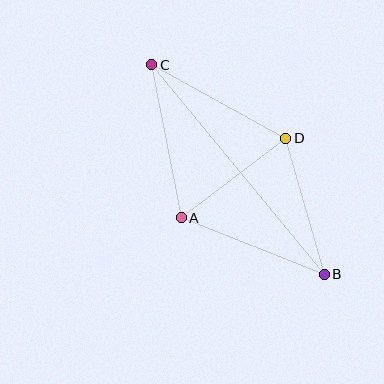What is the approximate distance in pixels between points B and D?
The distance between B and D is approximately 141 pixels.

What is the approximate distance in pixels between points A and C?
The distance between A and C is approximately 156 pixels.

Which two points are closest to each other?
Points A and D are closest to each other.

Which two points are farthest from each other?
Points B and C are farthest from each other.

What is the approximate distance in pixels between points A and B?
The distance between A and B is approximately 154 pixels.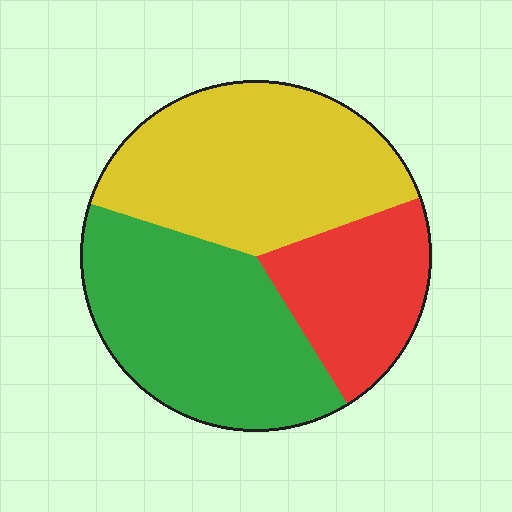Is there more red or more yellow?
Yellow.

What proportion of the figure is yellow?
Yellow covers about 40% of the figure.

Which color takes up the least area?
Red, at roughly 20%.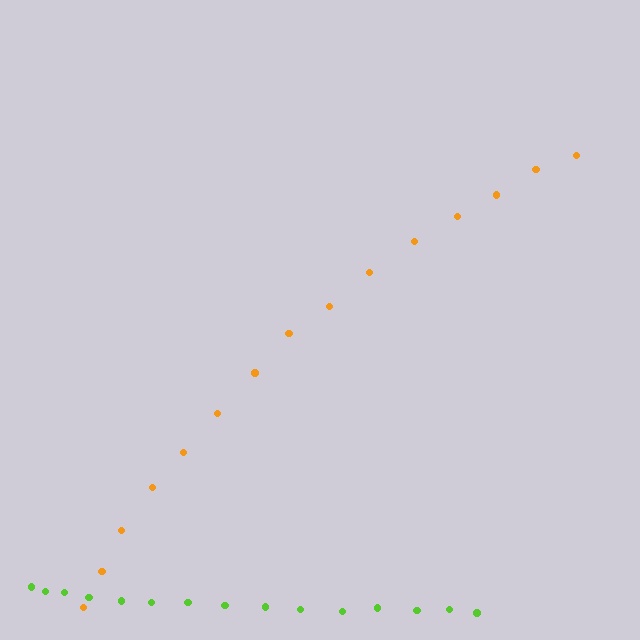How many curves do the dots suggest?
There are 2 distinct paths.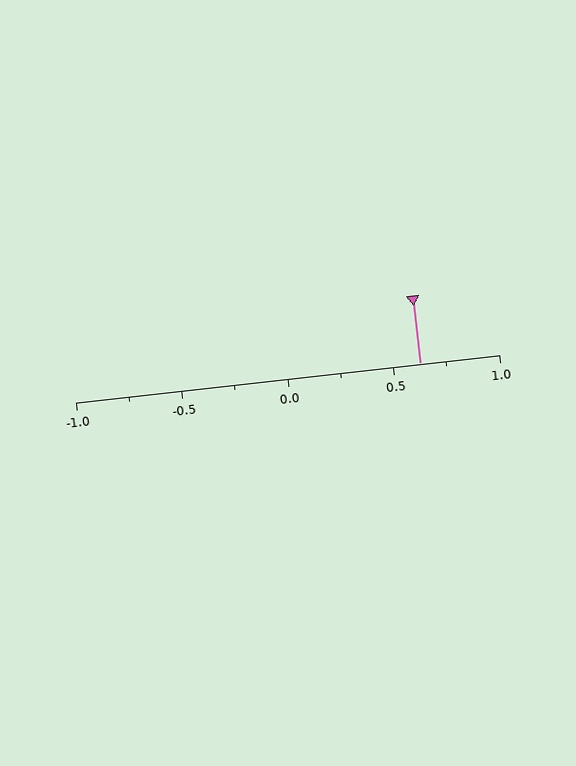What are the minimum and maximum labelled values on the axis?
The axis runs from -1.0 to 1.0.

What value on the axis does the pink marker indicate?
The marker indicates approximately 0.62.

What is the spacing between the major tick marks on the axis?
The major ticks are spaced 0.5 apart.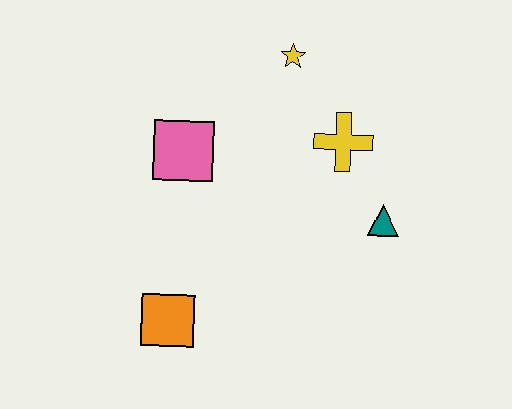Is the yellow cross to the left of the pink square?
No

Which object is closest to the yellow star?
The yellow cross is closest to the yellow star.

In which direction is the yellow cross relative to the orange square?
The yellow cross is above the orange square.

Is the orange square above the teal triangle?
No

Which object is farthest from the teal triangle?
The orange square is farthest from the teal triangle.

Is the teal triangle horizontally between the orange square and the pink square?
No